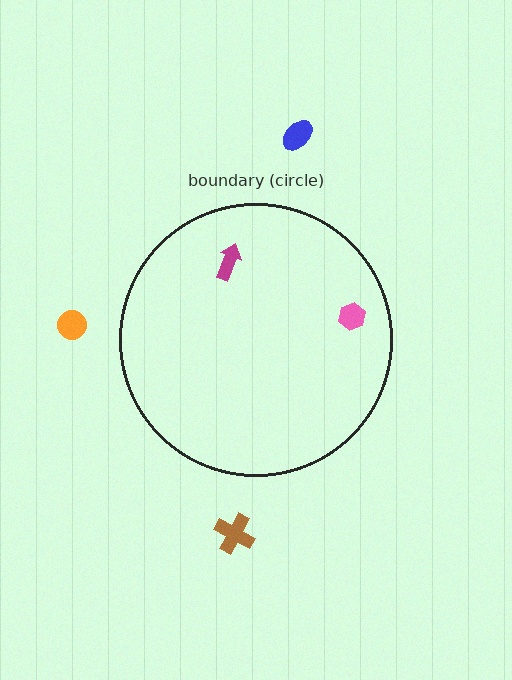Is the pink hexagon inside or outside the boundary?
Inside.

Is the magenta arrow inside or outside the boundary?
Inside.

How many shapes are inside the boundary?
2 inside, 3 outside.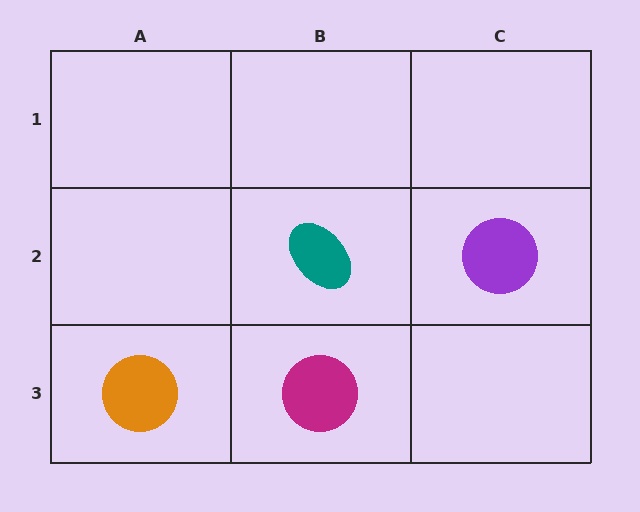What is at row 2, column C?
A purple circle.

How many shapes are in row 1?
0 shapes.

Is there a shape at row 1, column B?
No, that cell is empty.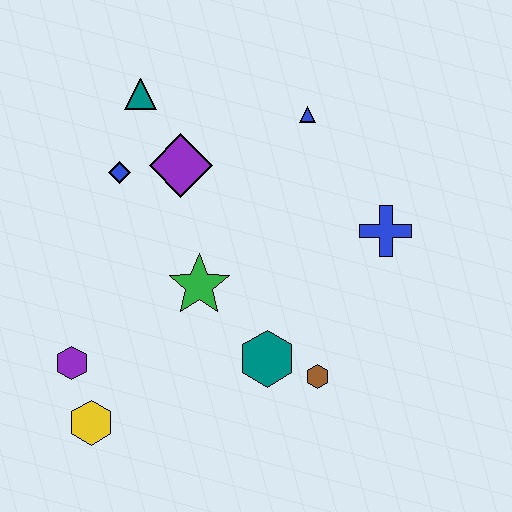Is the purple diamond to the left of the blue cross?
Yes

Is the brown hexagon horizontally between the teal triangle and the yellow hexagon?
No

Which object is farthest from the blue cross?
The yellow hexagon is farthest from the blue cross.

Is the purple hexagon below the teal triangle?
Yes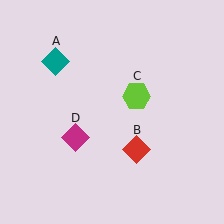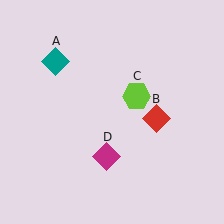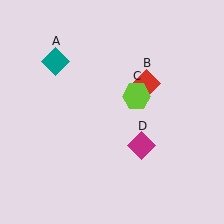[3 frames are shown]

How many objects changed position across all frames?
2 objects changed position: red diamond (object B), magenta diamond (object D).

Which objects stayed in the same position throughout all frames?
Teal diamond (object A) and lime hexagon (object C) remained stationary.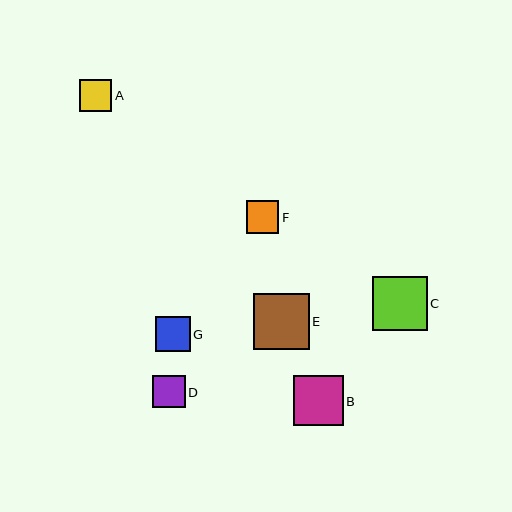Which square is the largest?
Square E is the largest with a size of approximately 56 pixels.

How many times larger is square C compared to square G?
Square C is approximately 1.6 times the size of square G.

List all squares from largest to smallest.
From largest to smallest: E, C, B, G, D, A, F.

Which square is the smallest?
Square F is the smallest with a size of approximately 32 pixels.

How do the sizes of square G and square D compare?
Square G and square D are approximately the same size.